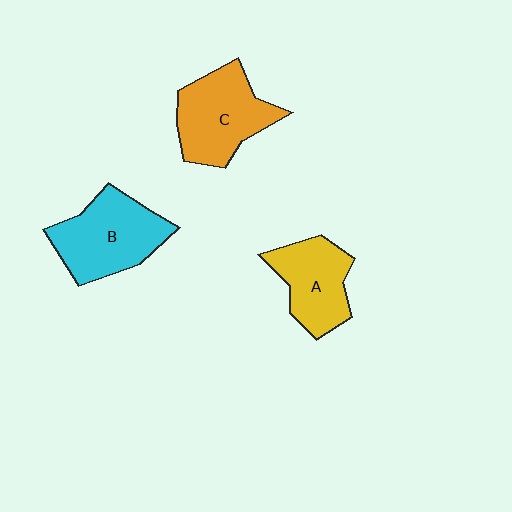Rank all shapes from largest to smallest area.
From largest to smallest: B (cyan), C (orange), A (yellow).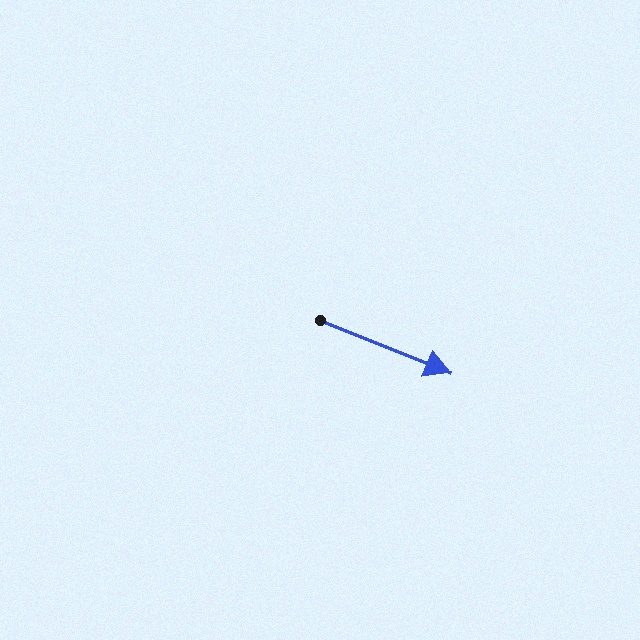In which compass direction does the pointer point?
East.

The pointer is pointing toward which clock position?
Roughly 4 o'clock.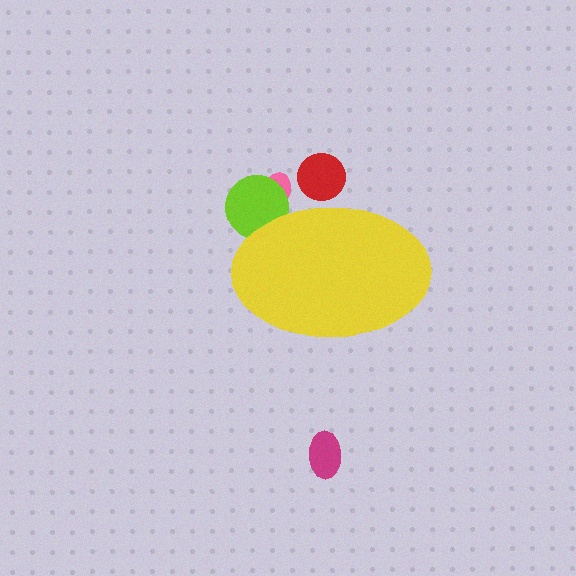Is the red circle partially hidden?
Yes, the red circle is partially hidden behind the yellow ellipse.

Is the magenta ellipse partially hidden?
No, the magenta ellipse is fully visible.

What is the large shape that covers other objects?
A yellow ellipse.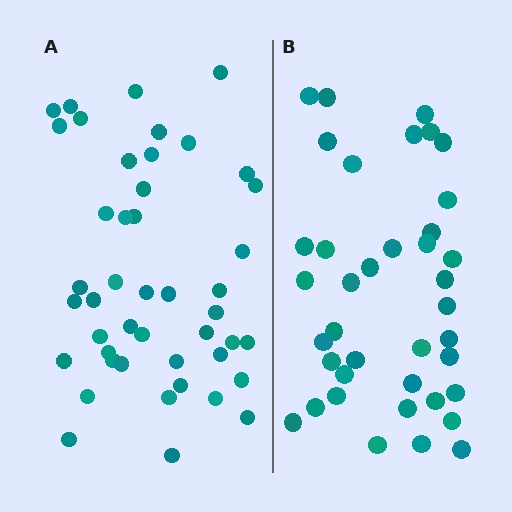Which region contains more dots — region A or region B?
Region A (the left region) has more dots.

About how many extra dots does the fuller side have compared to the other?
Region A has about 6 more dots than region B.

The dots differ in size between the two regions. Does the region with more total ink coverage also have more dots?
No. Region B has more total ink coverage because its dots are larger, but region A actually contains more individual dots. Total area can be misleading — the number of items is what matters here.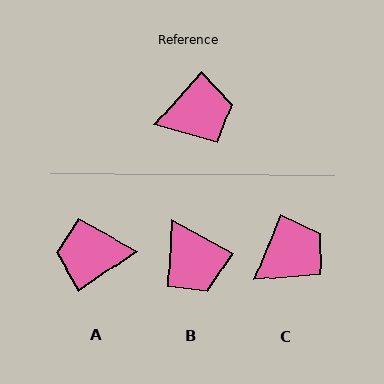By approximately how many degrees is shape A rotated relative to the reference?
Approximately 167 degrees counter-clockwise.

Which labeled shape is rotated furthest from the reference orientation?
A, about 167 degrees away.